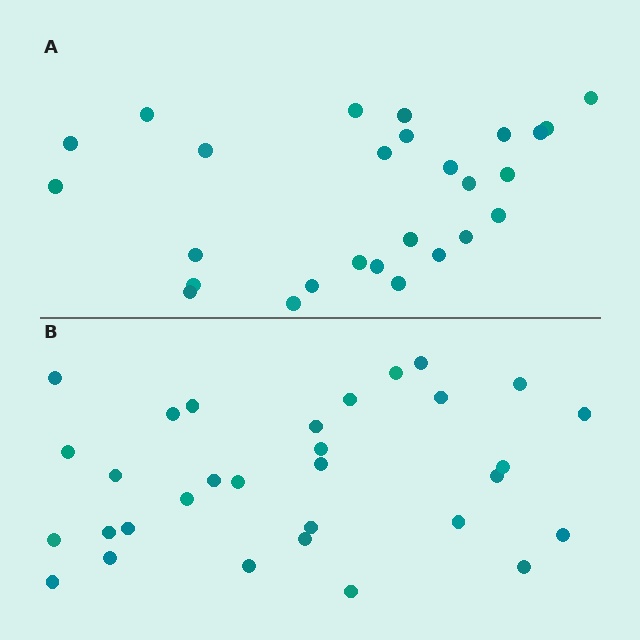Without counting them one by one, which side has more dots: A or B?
Region B (the bottom region) has more dots.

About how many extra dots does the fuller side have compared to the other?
Region B has about 4 more dots than region A.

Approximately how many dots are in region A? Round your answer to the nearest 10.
About 30 dots. (The exact count is 27, which rounds to 30.)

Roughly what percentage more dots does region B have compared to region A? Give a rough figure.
About 15% more.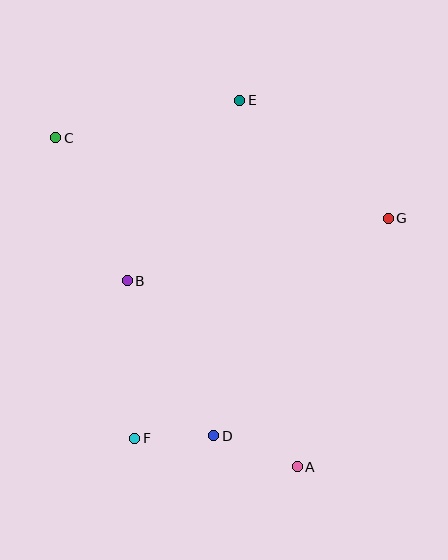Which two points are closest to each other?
Points D and F are closest to each other.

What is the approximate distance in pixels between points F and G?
The distance between F and G is approximately 335 pixels.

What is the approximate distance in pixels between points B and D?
The distance between B and D is approximately 177 pixels.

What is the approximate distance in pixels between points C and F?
The distance between C and F is approximately 311 pixels.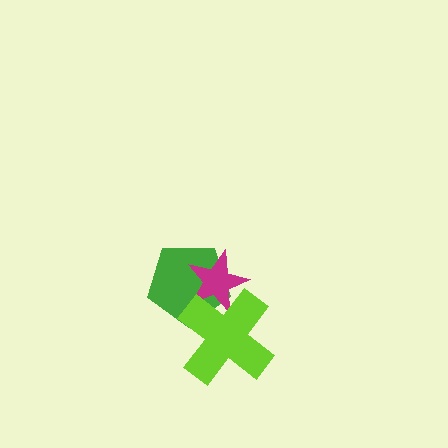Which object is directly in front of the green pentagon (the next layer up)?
The magenta star is directly in front of the green pentagon.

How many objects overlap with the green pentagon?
2 objects overlap with the green pentagon.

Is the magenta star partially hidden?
Yes, it is partially covered by another shape.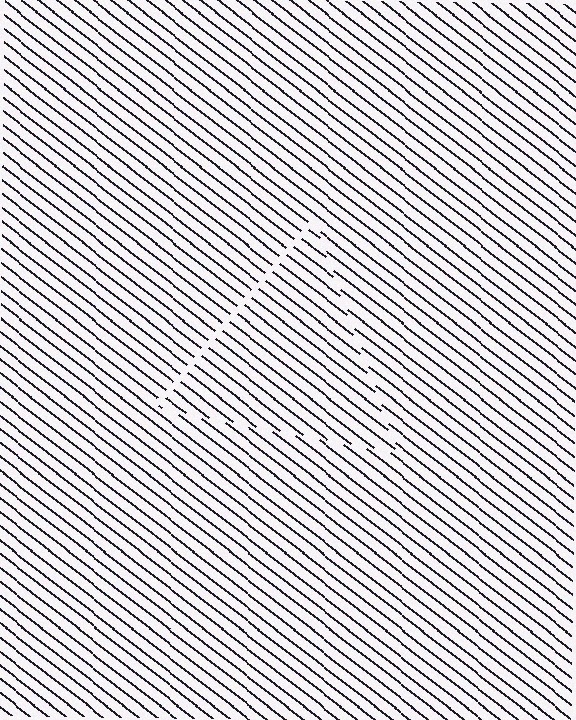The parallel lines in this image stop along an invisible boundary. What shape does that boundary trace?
An illusory triangle. The interior of the shape contains the same grating, shifted by half a period — the contour is defined by the phase discontinuity where line-ends from the inner and outer gratings abut.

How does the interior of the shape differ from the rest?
The interior of the shape contains the same grating, shifted by half a period — the contour is defined by the phase discontinuity where line-ends from the inner and outer gratings abut.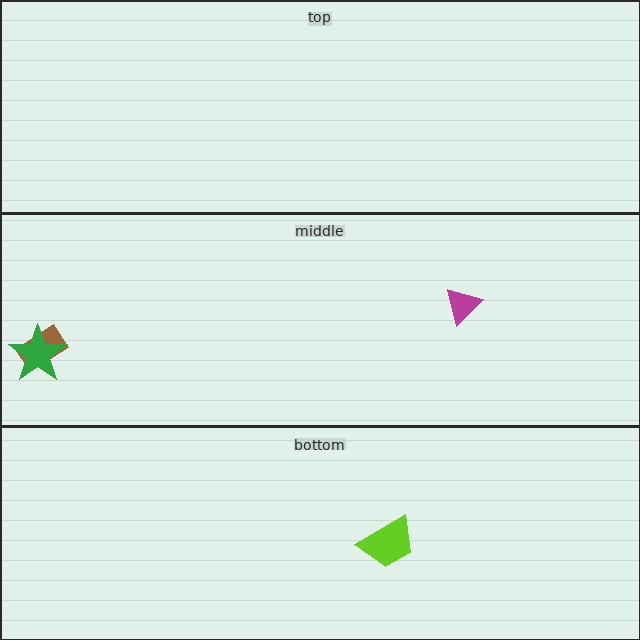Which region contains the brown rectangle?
The middle region.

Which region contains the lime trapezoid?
The bottom region.